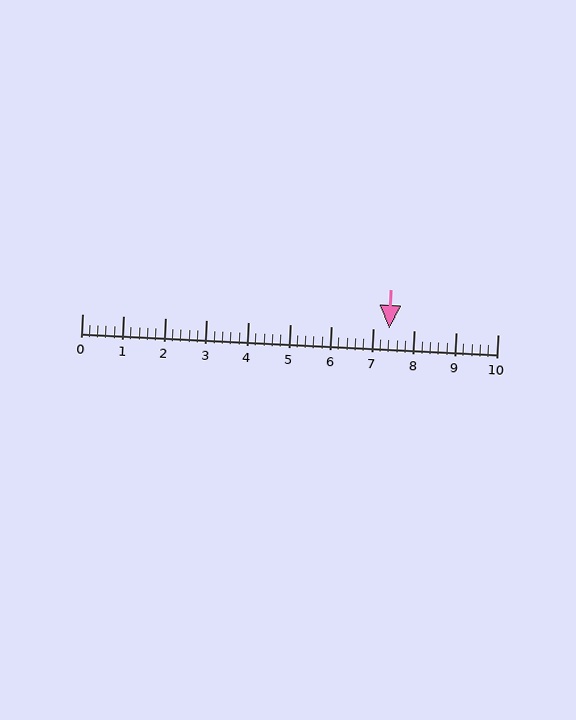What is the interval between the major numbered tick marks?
The major tick marks are spaced 1 units apart.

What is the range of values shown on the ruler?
The ruler shows values from 0 to 10.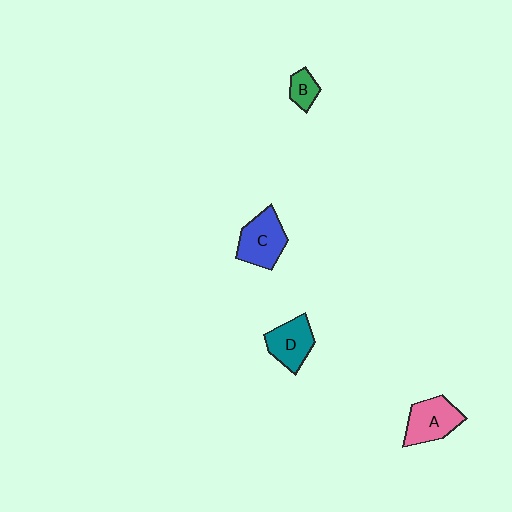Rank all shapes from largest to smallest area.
From largest to smallest: C (blue), A (pink), D (teal), B (green).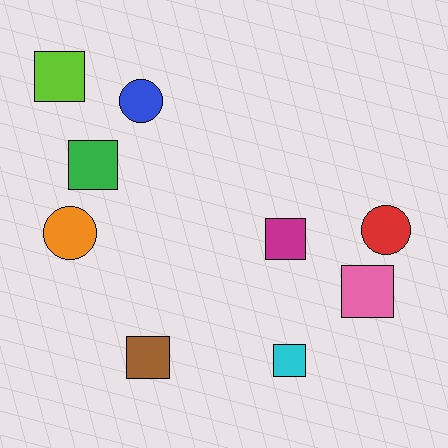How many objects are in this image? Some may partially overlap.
There are 9 objects.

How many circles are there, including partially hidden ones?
There are 3 circles.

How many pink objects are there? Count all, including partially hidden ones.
There is 1 pink object.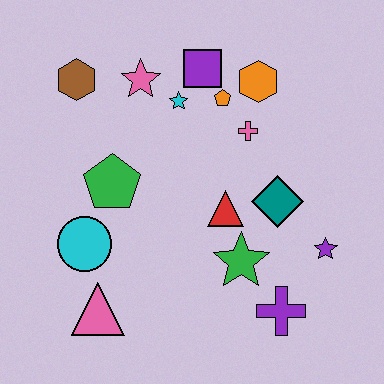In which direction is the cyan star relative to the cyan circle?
The cyan star is above the cyan circle.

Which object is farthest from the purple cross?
The brown hexagon is farthest from the purple cross.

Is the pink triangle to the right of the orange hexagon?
No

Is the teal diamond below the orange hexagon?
Yes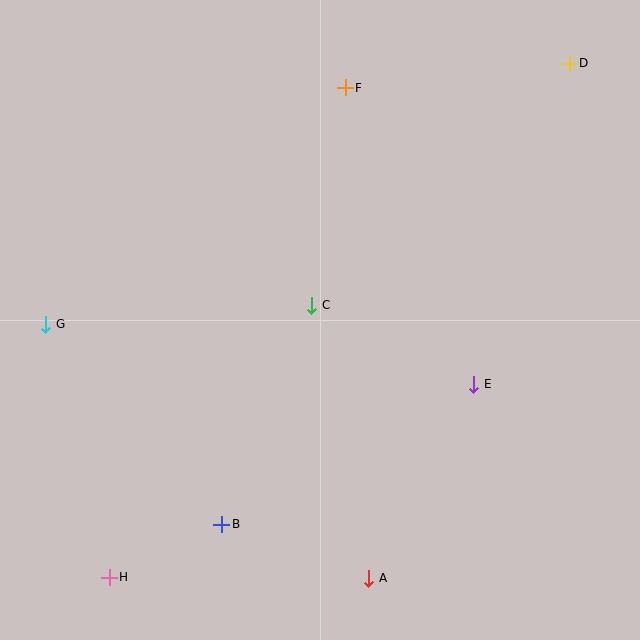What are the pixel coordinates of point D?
Point D is at (569, 63).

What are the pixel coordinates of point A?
Point A is at (369, 578).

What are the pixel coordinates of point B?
Point B is at (222, 524).